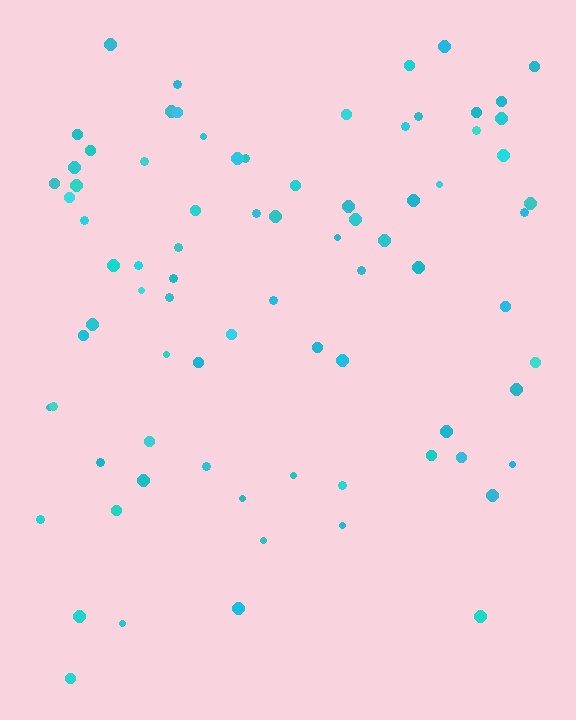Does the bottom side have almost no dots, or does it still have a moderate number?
Still a moderate number, just noticeably fewer than the top.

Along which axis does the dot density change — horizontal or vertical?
Vertical.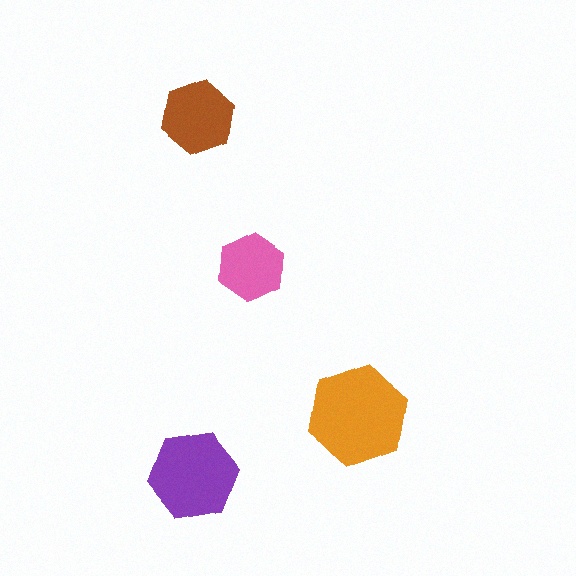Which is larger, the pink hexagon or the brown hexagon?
The brown one.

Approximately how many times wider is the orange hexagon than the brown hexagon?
About 1.5 times wider.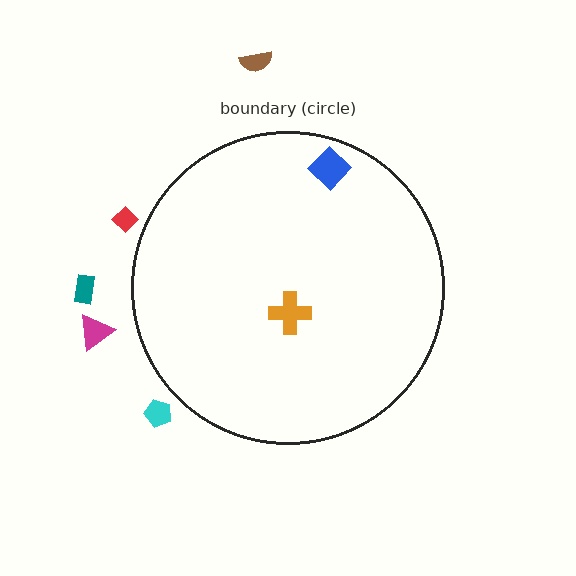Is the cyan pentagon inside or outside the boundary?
Outside.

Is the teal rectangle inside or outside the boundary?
Outside.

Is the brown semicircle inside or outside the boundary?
Outside.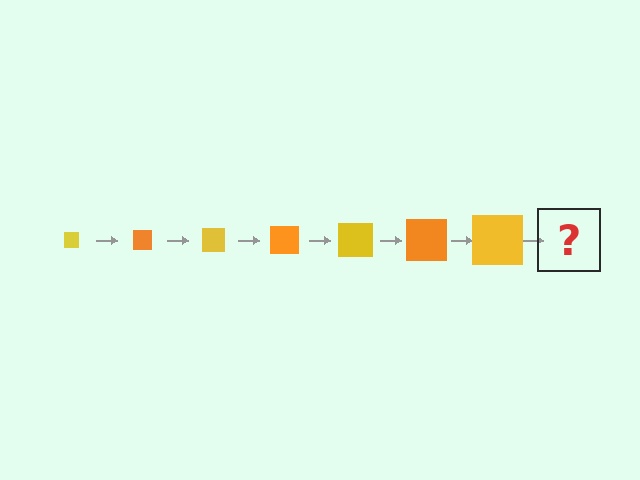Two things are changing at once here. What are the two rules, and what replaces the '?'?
The two rules are that the square grows larger each step and the color cycles through yellow and orange. The '?' should be an orange square, larger than the previous one.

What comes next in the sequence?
The next element should be an orange square, larger than the previous one.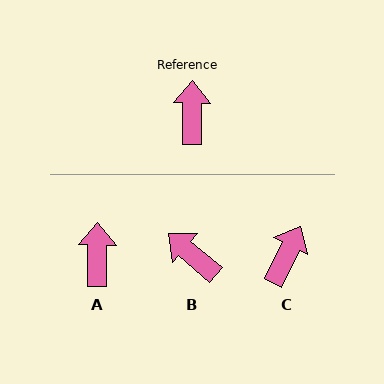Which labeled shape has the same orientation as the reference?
A.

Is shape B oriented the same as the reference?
No, it is off by about 50 degrees.